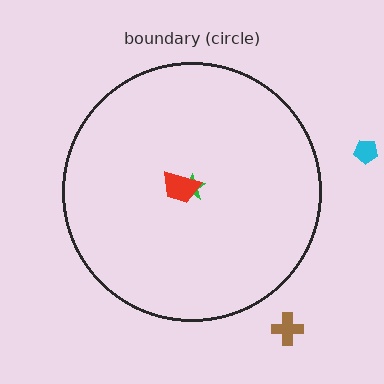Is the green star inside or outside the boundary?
Inside.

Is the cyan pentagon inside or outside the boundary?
Outside.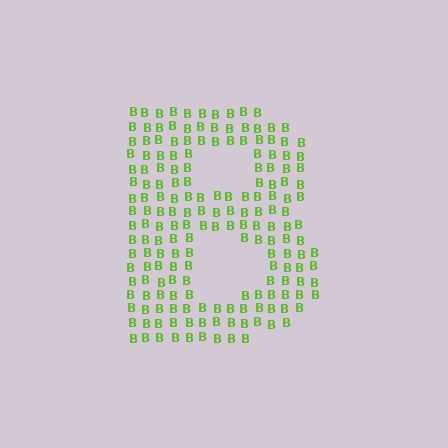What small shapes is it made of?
It is made of small letter B's.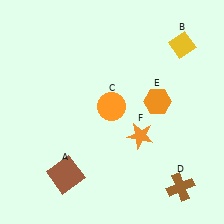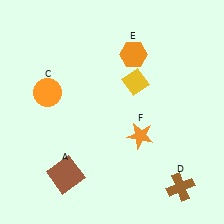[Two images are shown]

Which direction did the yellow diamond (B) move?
The yellow diamond (B) moved left.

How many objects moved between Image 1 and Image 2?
3 objects moved between the two images.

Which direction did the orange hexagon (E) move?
The orange hexagon (E) moved up.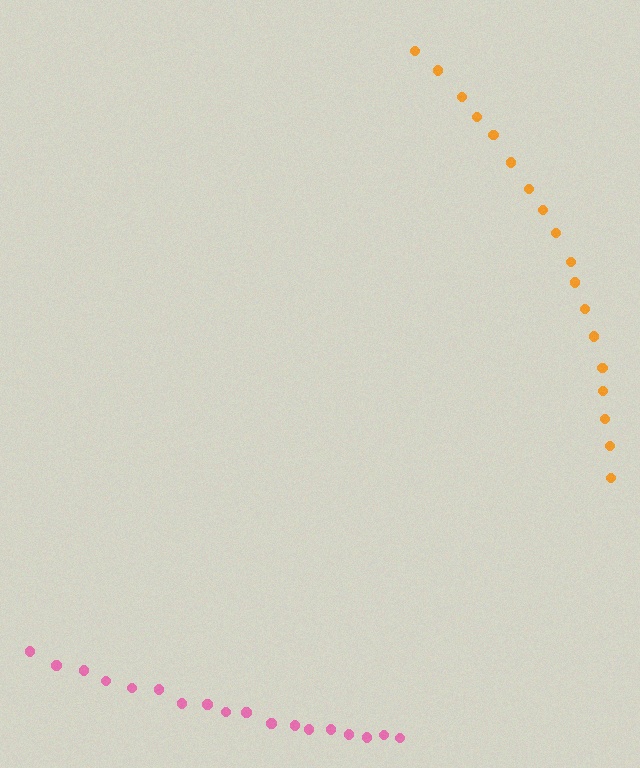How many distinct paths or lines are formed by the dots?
There are 2 distinct paths.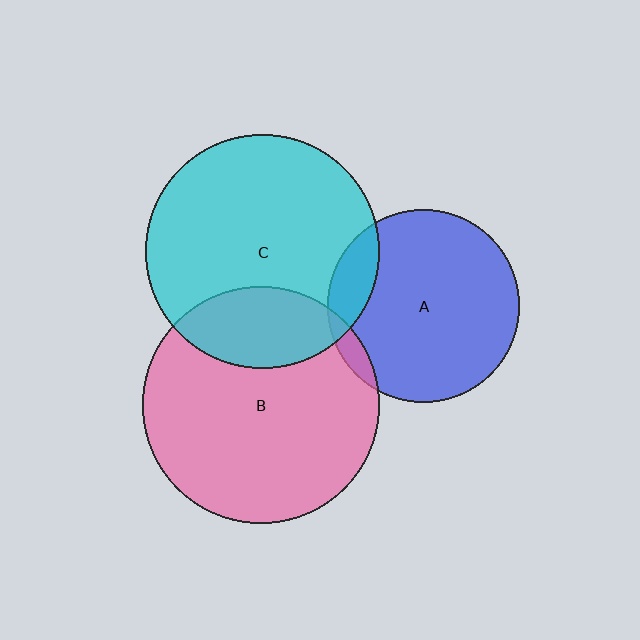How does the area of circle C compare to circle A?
Approximately 1.5 times.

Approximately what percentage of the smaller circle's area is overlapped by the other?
Approximately 15%.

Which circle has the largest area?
Circle B (pink).